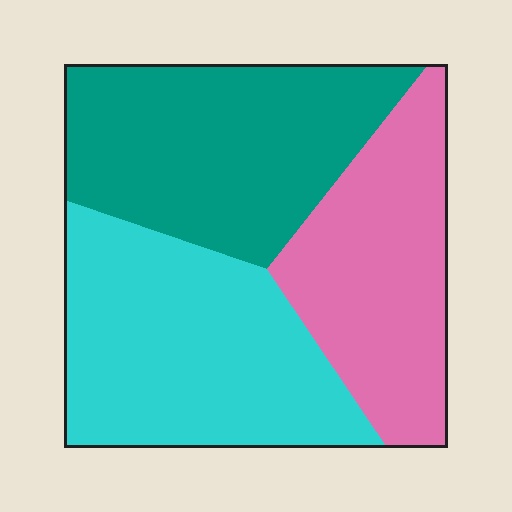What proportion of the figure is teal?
Teal takes up between a quarter and a half of the figure.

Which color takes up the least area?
Pink, at roughly 30%.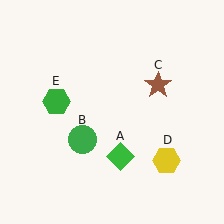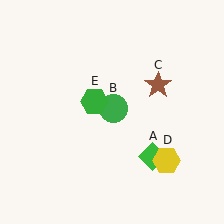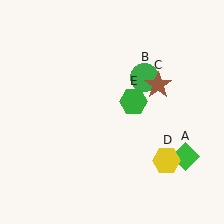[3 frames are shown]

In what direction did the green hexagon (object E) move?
The green hexagon (object E) moved right.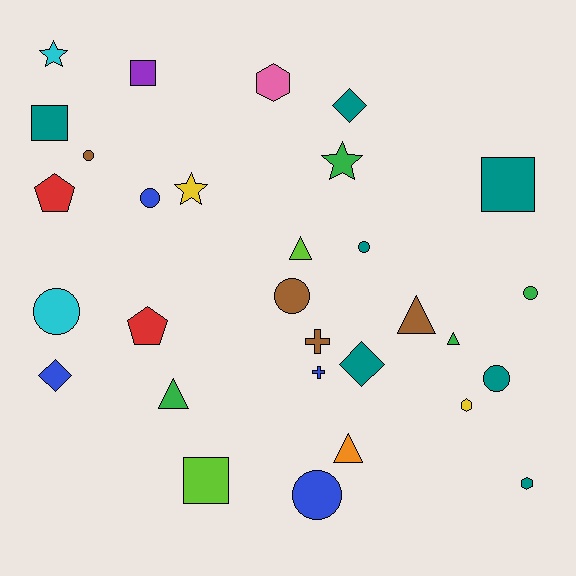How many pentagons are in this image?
There are 2 pentagons.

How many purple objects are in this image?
There is 1 purple object.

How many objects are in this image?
There are 30 objects.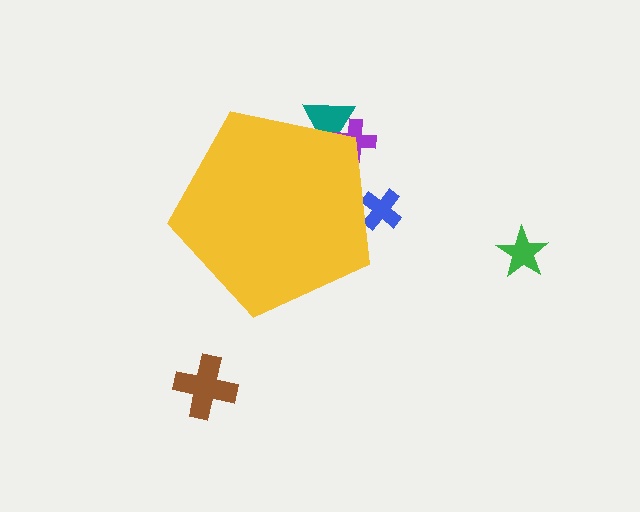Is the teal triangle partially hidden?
Yes, the teal triangle is partially hidden behind the yellow pentagon.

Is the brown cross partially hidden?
No, the brown cross is fully visible.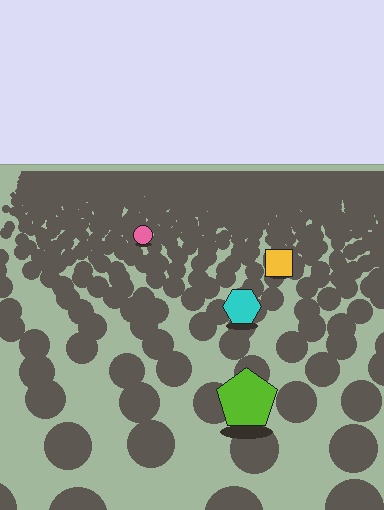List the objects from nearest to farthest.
From nearest to farthest: the lime pentagon, the cyan hexagon, the yellow square, the pink circle.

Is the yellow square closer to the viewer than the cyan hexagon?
No. The cyan hexagon is closer — you can tell from the texture gradient: the ground texture is coarser near it.